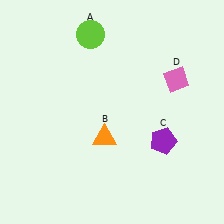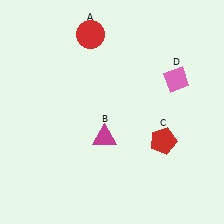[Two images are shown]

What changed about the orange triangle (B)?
In Image 1, B is orange. In Image 2, it changed to magenta.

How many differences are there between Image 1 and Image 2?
There are 3 differences between the two images.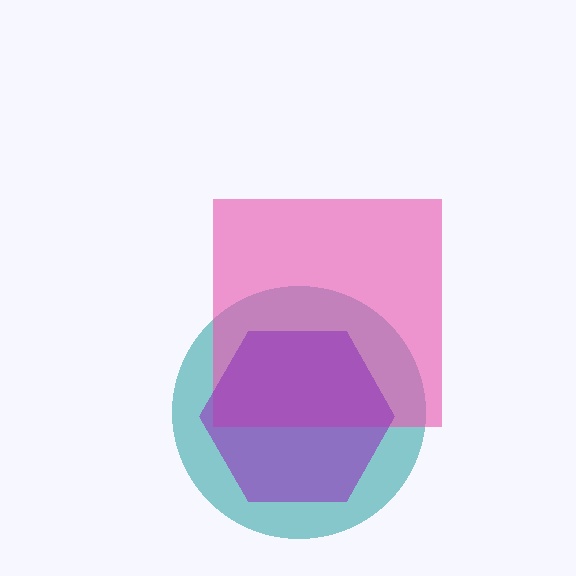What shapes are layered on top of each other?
The layered shapes are: a teal circle, a pink square, a purple hexagon.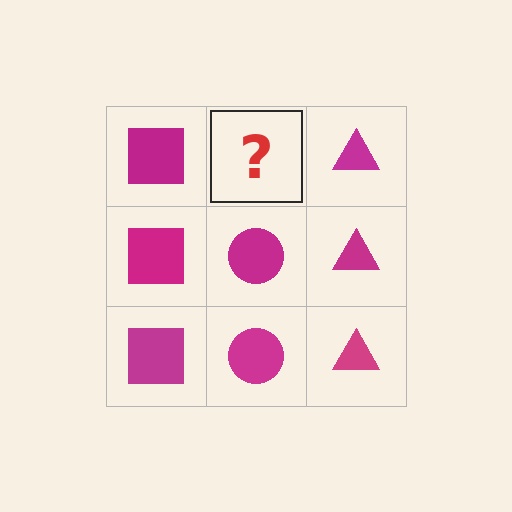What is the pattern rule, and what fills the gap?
The rule is that each column has a consistent shape. The gap should be filled with a magenta circle.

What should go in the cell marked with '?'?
The missing cell should contain a magenta circle.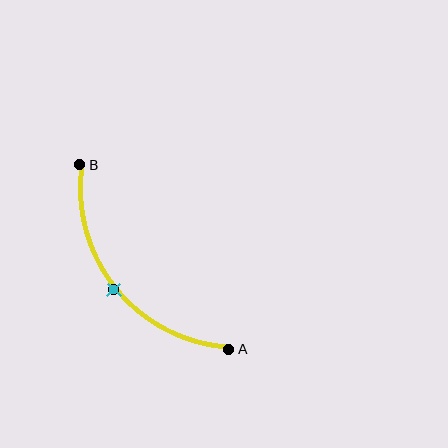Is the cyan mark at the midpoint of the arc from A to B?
Yes. The cyan mark lies on the arc at equal arc-length from both A and B — it is the arc midpoint.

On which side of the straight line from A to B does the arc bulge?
The arc bulges below and to the left of the straight line connecting A and B.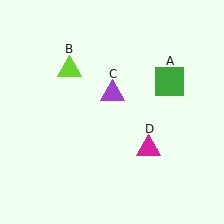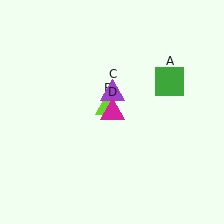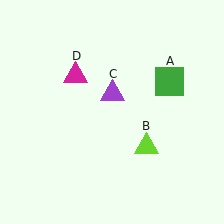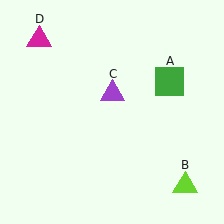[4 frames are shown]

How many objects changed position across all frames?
2 objects changed position: lime triangle (object B), magenta triangle (object D).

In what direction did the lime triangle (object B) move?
The lime triangle (object B) moved down and to the right.